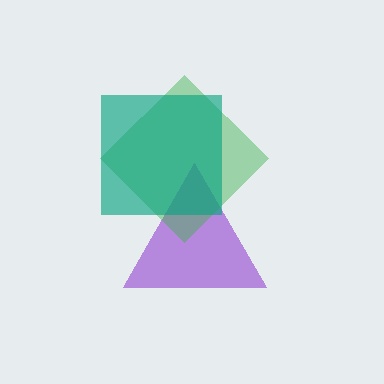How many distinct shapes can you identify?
There are 3 distinct shapes: a purple triangle, a green diamond, a teal square.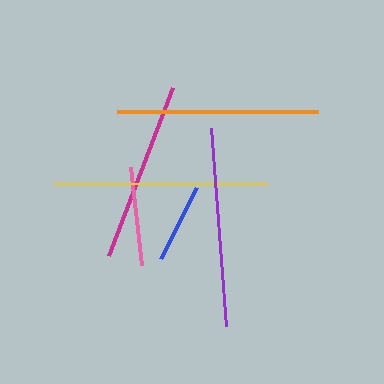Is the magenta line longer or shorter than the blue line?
The magenta line is longer than the blue line.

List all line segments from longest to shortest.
From longest to shortest: yellow, orange, purple, magenta, pink, blue.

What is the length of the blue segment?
The blue segment is approximately 80 pixels long.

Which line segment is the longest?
The yellow line is the longest at approximately 213 pixels.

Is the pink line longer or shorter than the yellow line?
The yellow line is longer than the pink line.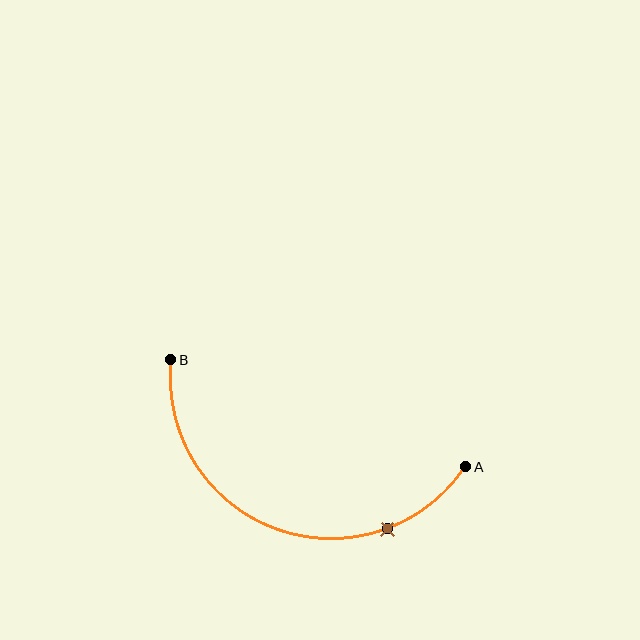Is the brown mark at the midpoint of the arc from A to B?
No. The brown mark lies on the arc but is closer to endpoint A. The arc midpoint would be at the point on the curve equidistant along the arc from both A and B.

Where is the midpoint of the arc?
The arc midpoint is the point on the curve farthest from the straight line joining A and B. It sits below that line.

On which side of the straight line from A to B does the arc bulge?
The arc bulges below the straight line connecting A and B.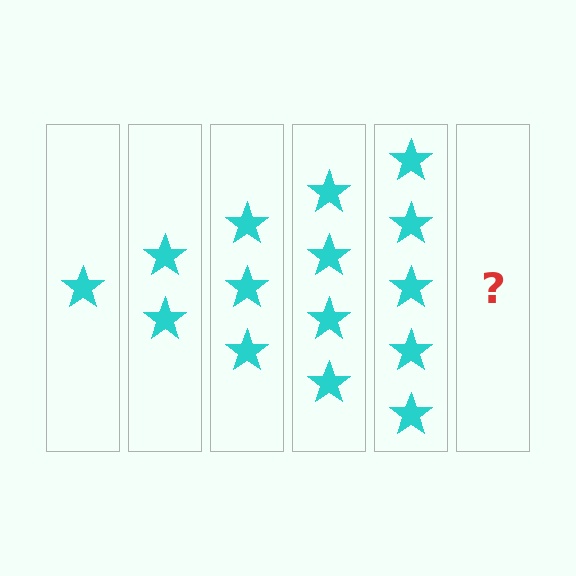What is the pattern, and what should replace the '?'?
The pattern is that each step adds one more star. The '?' should be 6 stars.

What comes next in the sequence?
The next element should be 6 stars.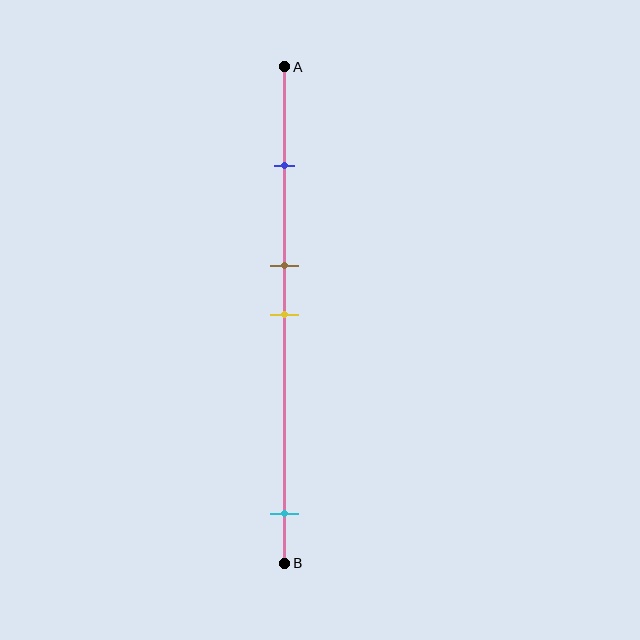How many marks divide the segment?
There are 4 marks dividing the segment.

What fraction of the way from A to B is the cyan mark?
The cyan mark is approximately 90% (0.9) of the way from A to B.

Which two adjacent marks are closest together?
The brown and yellow marks are the closest adjacent pair.